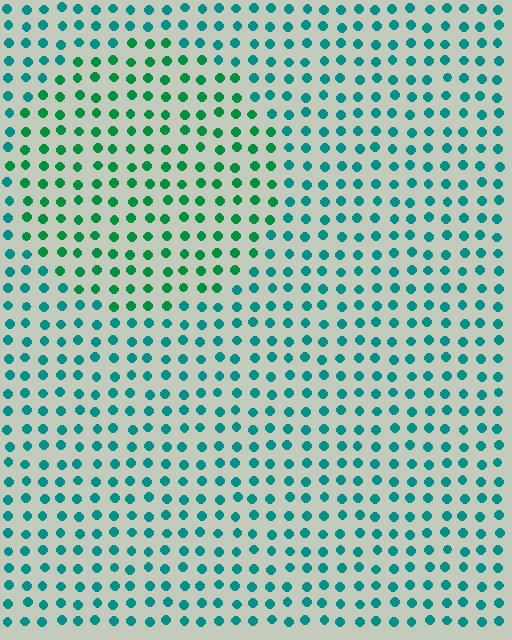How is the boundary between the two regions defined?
The boundary is defined purely by a slight shift in hue (about 31 degrees). Spacing, size, and orientation are identical on both sides.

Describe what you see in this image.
The image is filled with small teal elements in a uniform arrangement. A circle-shaped region is visible where the elements are tinted to a slightly different hue, forming a subtle color boundary.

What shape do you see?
I see a circle.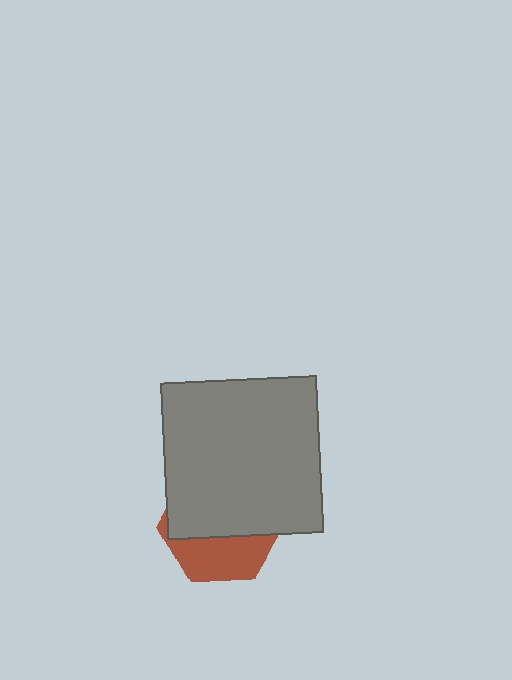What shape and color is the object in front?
The object in front is a gray square.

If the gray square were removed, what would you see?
You would see the complete brown hexagon.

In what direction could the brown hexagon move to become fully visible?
The brown hexagon could move down. That would shift it out from behind the gray square entirely.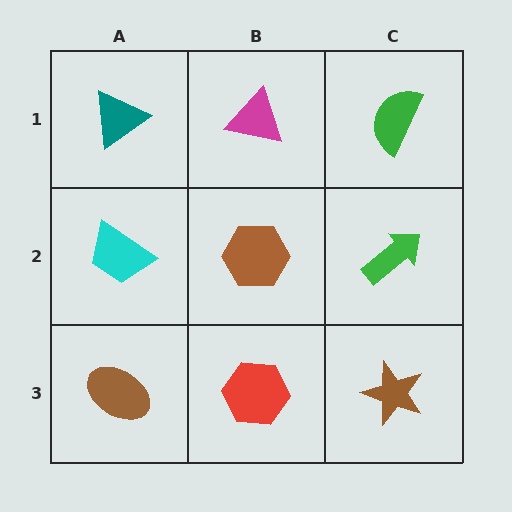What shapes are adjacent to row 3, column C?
A green arrow (row 2, column C), a red hexagon (row 3, column B).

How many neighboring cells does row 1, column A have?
2.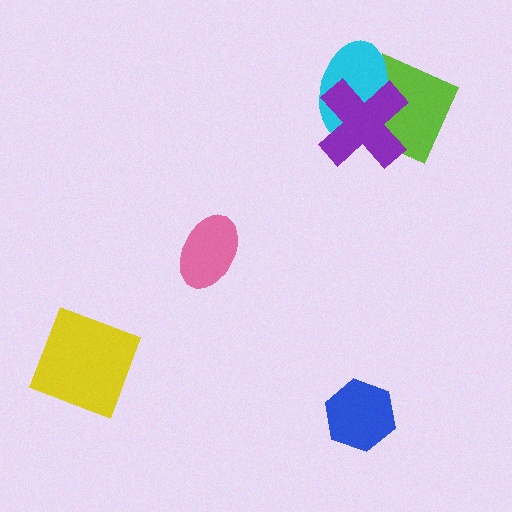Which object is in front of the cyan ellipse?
The purple cross is in front of the cyan ellipse.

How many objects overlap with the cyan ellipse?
2 objects overlap with the cyan ellipse.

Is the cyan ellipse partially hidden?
Yes, it is partially covered by another shape.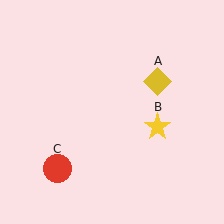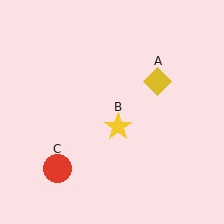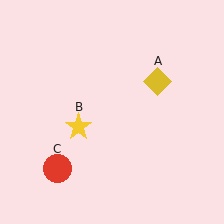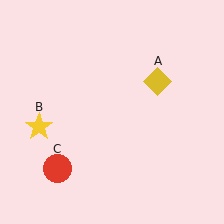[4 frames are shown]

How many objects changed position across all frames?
1 object changed position: yellow star (object B).